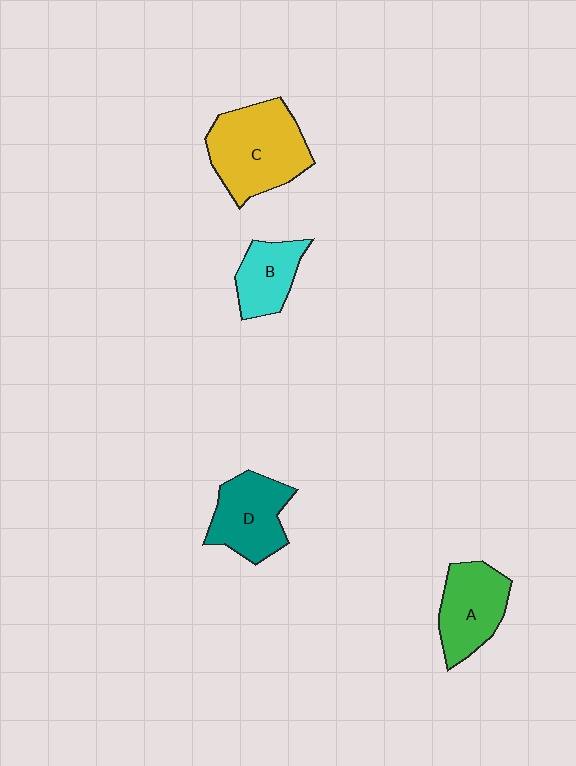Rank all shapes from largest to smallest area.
From largest to smallest: C (yellow), D (teal), A (green), B (cyan).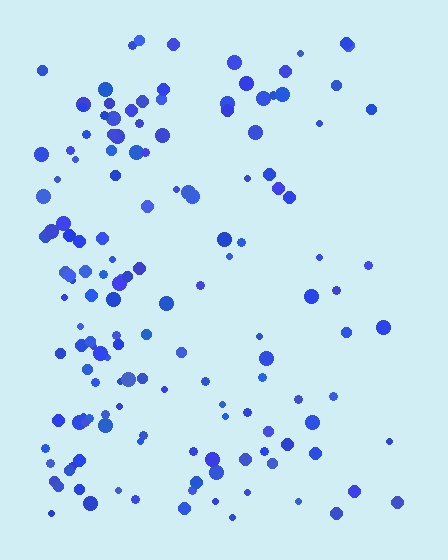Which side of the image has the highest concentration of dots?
The left.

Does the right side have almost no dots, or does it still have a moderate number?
Still a moderate number, just noticeably fewer than the left.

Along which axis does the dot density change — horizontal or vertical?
Horizontal.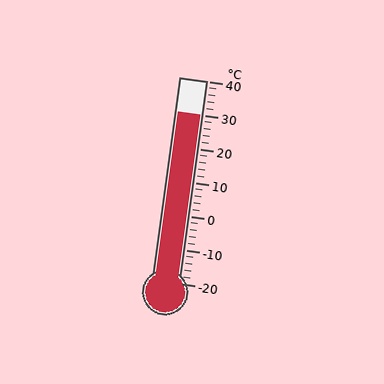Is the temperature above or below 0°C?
The temperature is above 0°C.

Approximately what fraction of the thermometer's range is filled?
The thermometer is filled to approximately 85% of its range.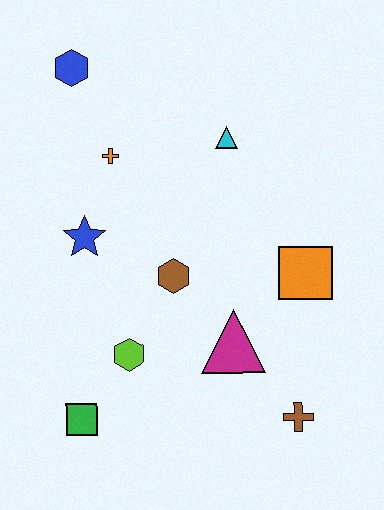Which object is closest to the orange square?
The magenta triangle is closest to the orange square.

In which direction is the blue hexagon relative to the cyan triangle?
The blue hexagon is to the left of the cyan triangle.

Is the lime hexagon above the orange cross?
No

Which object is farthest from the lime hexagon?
The blue hexagon is farthest from the lime hexagon.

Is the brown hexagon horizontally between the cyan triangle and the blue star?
Yes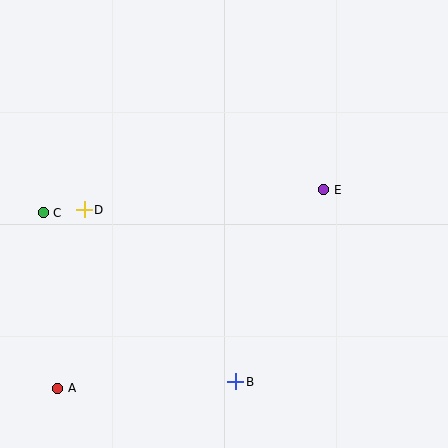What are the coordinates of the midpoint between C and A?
The midpoint between C and A is at (51, 300).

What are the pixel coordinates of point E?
Point E is at (324, 190).